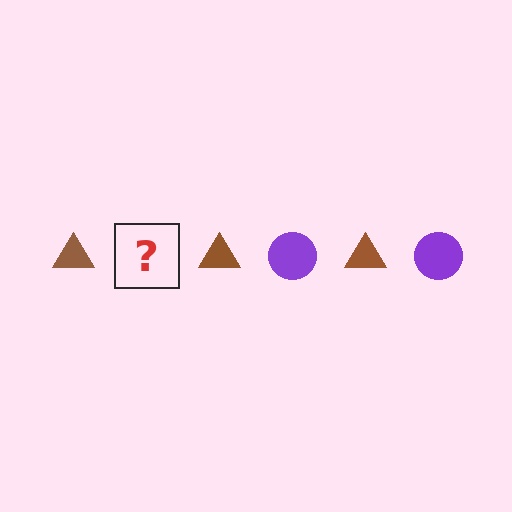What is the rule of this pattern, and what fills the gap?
The rule is that the pattern alternates between brown triangle and purple circle. The gap should be filled with a purple circle.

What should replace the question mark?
The question mark should be replaced with a purple circle.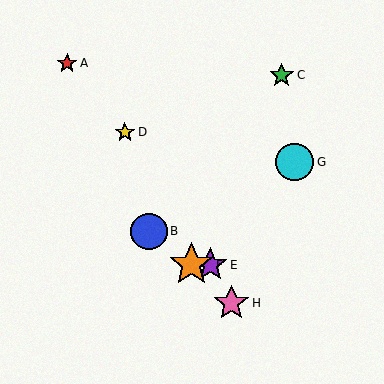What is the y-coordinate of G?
Object G is at y≈162.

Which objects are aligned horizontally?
Objects E, F are aligned horizontally.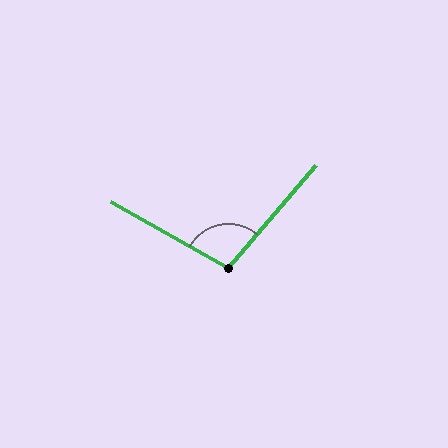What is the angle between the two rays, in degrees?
Approximately 101 degrees.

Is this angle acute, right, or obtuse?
It is obtuse.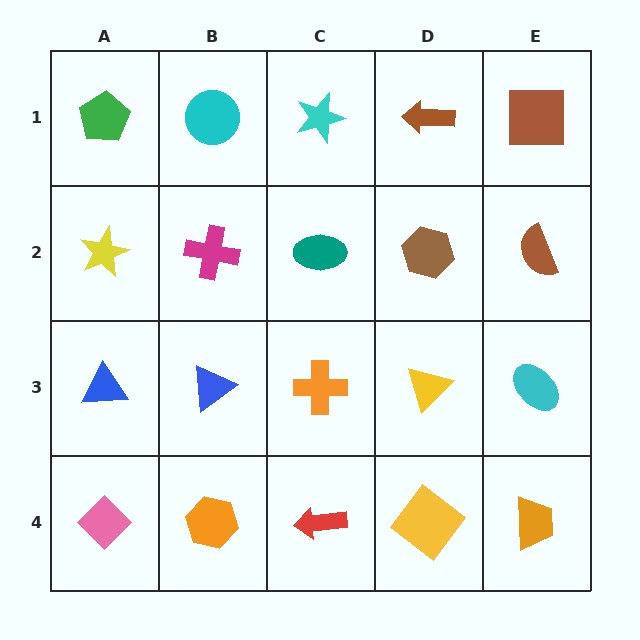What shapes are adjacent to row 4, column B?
A blue triangle (row 3, column B), a pink diamond (row 4, column A), a red arrow (row 4, column C).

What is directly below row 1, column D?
A brown hexagon.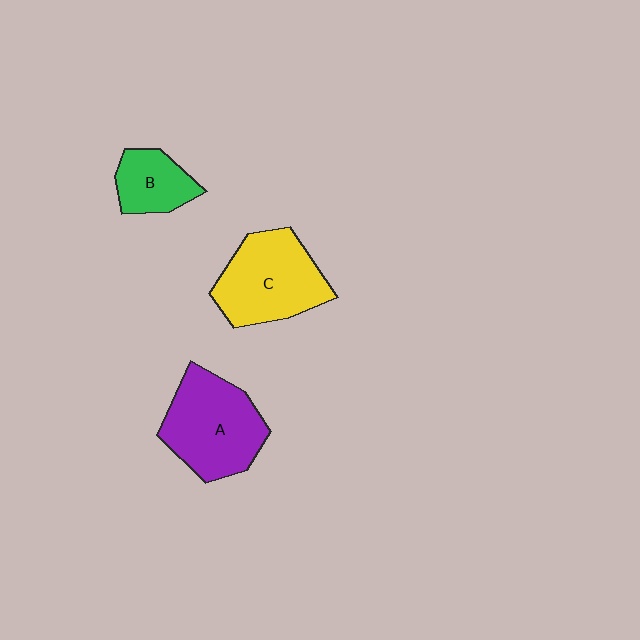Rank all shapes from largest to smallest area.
From largest to smallest: A (purple), C (yellow), B (green).